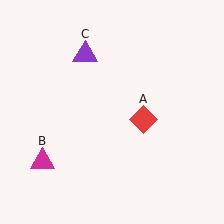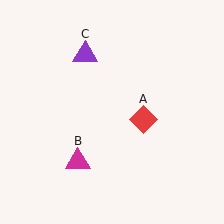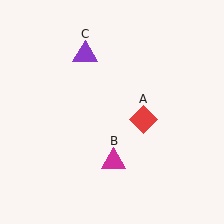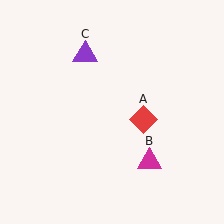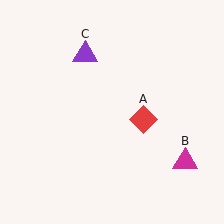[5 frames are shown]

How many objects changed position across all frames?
1 object changed position: magenta triangle (object B).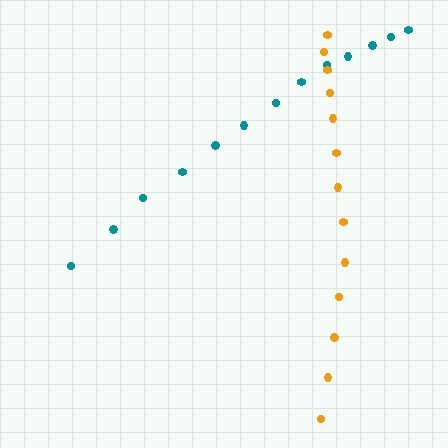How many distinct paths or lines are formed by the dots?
There are 2 distinct paths.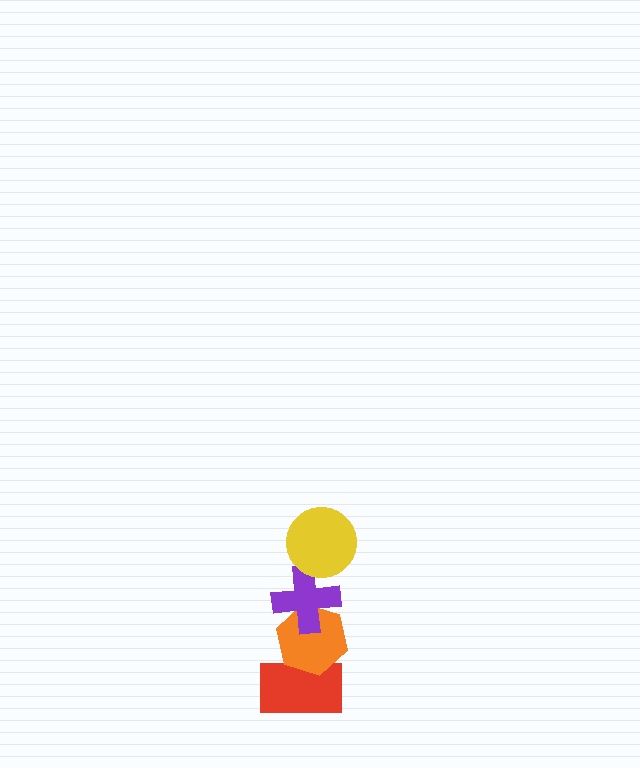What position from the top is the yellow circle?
The yellow circle is 1st from the top.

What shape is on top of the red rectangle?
The orange hexagon is on top of the red rectangle.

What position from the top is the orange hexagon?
The orange hexagon is 3rd from the top.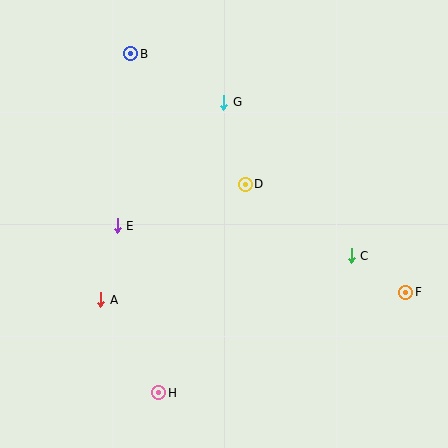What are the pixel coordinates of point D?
Point D is at (245, 184).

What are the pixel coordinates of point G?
Point G is at (224, 102).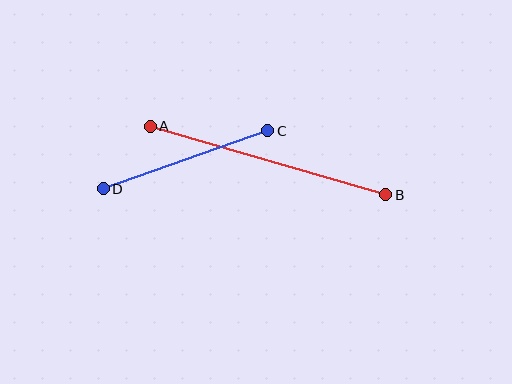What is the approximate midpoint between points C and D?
The midpoint is at approximately (186, 160) pixels.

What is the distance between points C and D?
The distance is approximately 174 pixels.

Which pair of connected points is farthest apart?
Points A and B are farthest apart.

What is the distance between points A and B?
The distance is approximately 246 pixels.